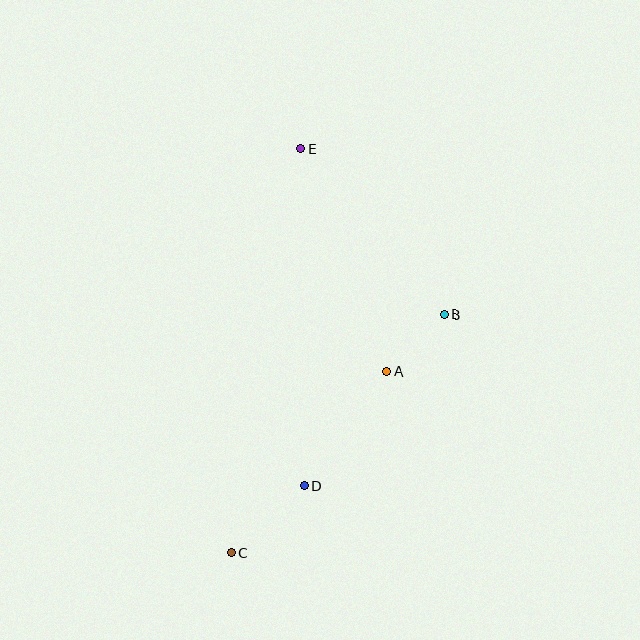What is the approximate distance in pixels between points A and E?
The distance between A and E is approximately 239 pixels.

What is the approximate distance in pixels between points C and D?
The distance between C and D is approximately 99 pixels.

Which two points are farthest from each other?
Points C and E are farthest from each other.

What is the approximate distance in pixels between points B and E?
The distance between B and E is approximately 220 pixels.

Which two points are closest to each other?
Points A and B are closest to each other.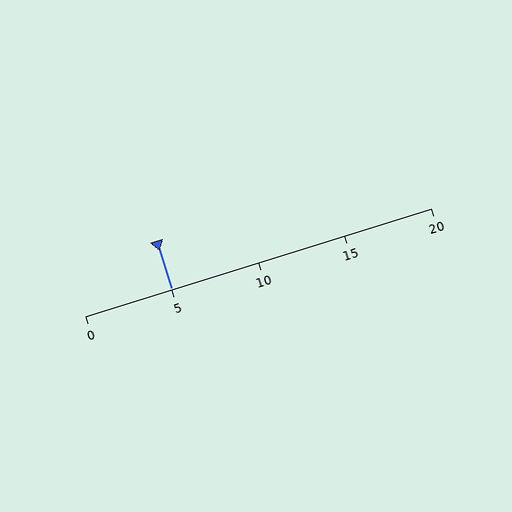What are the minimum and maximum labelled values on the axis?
The axis runs from 0 to 20.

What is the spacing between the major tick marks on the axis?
The major ticks are spaced 5 apart.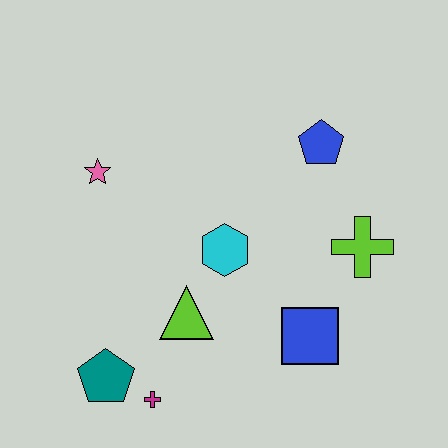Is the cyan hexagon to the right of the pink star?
Yes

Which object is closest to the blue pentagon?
The lime cross is closest to the blue pentagon.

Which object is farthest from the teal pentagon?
The blue pentagon is farthest from the teal pentagon.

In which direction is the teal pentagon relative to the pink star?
The teal pentagon is below the pink star.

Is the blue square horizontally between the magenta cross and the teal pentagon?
No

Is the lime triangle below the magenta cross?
No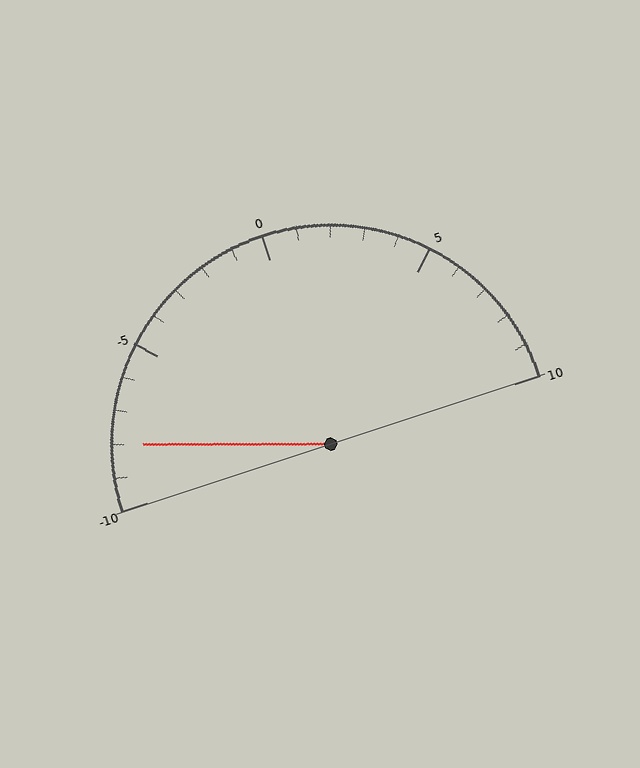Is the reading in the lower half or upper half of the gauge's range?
The reading is in the lower half of the range (-10 to 10).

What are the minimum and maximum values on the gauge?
The gauge ranges from -10 to 10.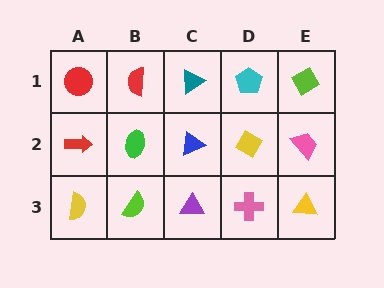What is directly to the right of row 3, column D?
A yellow triangle.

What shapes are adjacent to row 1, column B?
A green ellipse (row 2, column B), a red circle (row 1, column A), a teal triangle (row 1, column C).